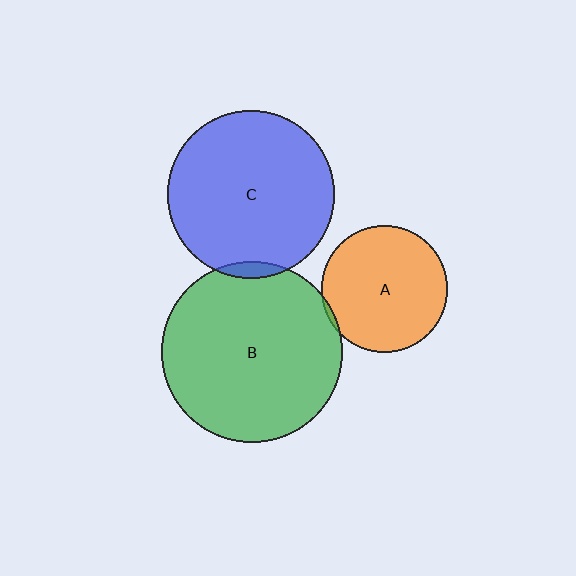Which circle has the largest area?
Circle B (green).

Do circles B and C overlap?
Yes.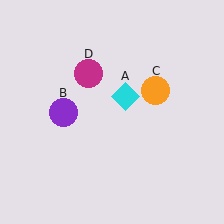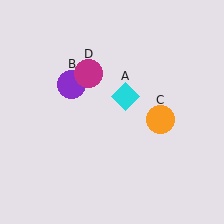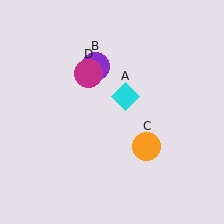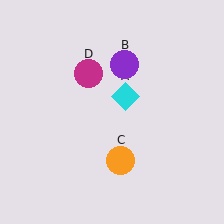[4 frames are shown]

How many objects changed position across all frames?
2 objects changed position: purple circle (object B), orange circle (object C).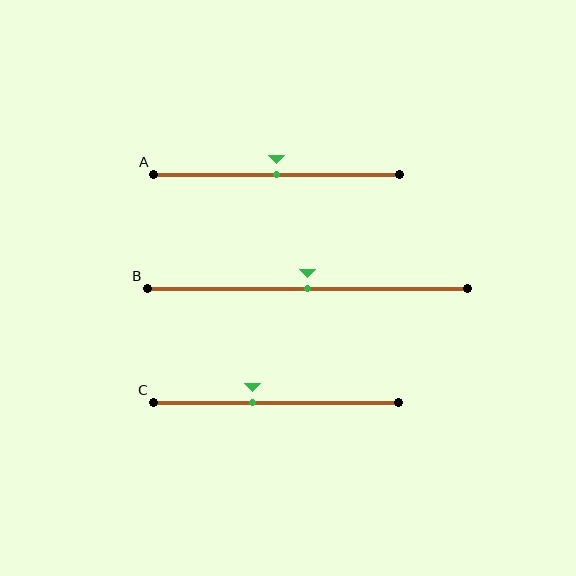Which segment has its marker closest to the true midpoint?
Segment A has its marker closest to the true midpoint.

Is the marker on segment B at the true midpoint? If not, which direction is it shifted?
Yes, the marker on segment B is at the true midpoint.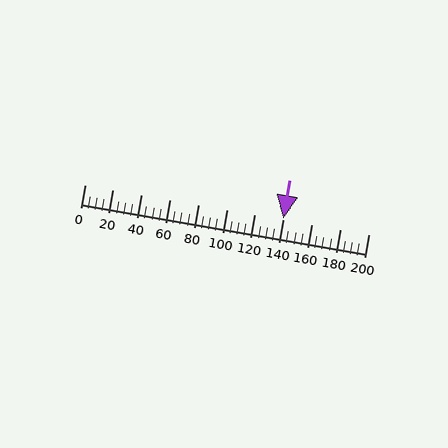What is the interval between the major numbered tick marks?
The major tick marks are spaced 20 units apart.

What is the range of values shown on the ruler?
The ruler shows values from 0 to 200.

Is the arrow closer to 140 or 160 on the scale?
The arrow is closer to 140.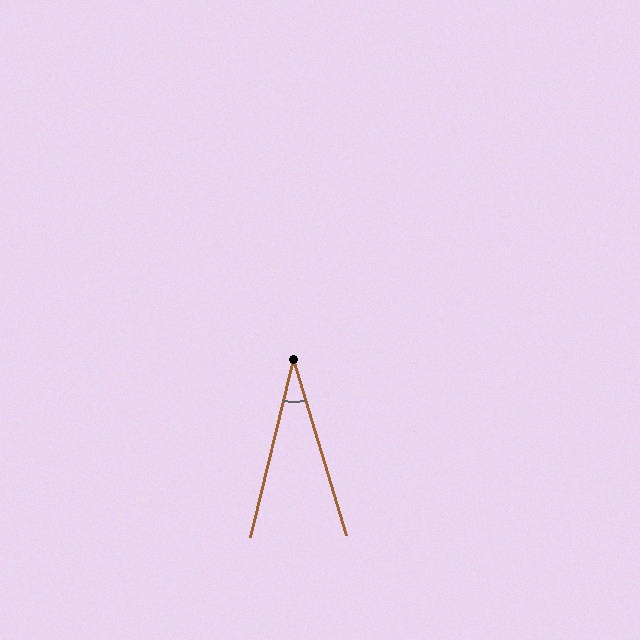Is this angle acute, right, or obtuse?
It is acute.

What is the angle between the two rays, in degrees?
Approximately 30 degrees.